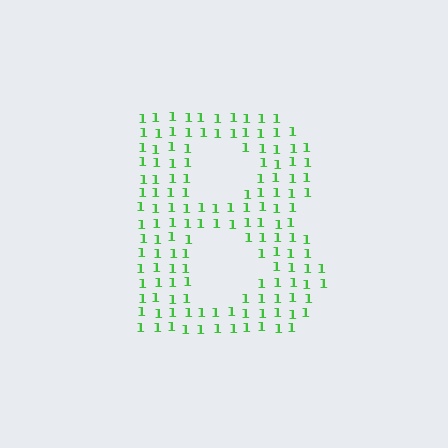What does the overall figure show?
The overall figure shows the letter B.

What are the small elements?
The small elements are digit 1's.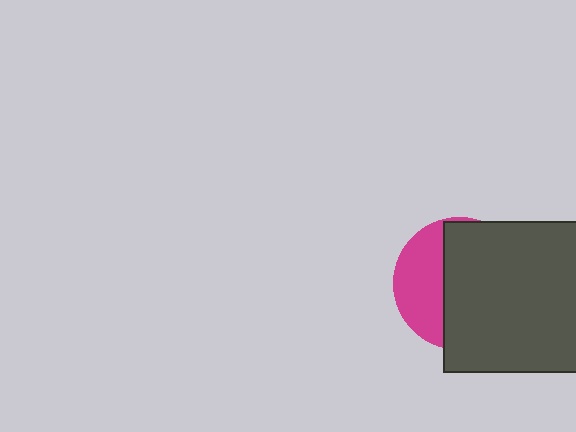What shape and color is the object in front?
The object in front is a dark gray square.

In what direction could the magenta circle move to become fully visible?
The magenta circle could move left. That would shift it out from behind the dark gray square entirely.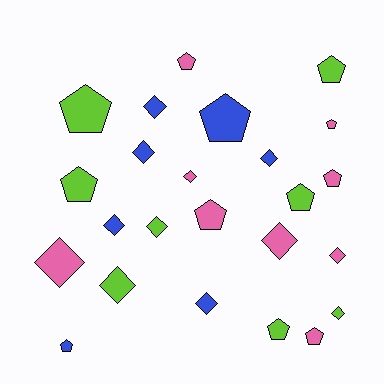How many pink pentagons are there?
There are 5 pink pentagons.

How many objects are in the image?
There are 24 objects.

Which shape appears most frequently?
Diamond, with 12 objects.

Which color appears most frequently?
Pink, with 9 objects.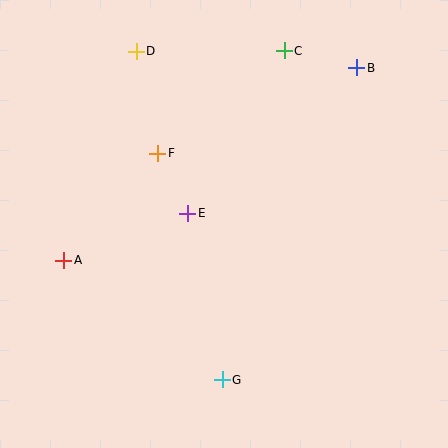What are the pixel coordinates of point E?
Point E is at (188, 213).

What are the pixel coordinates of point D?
Point D is at (136, 51).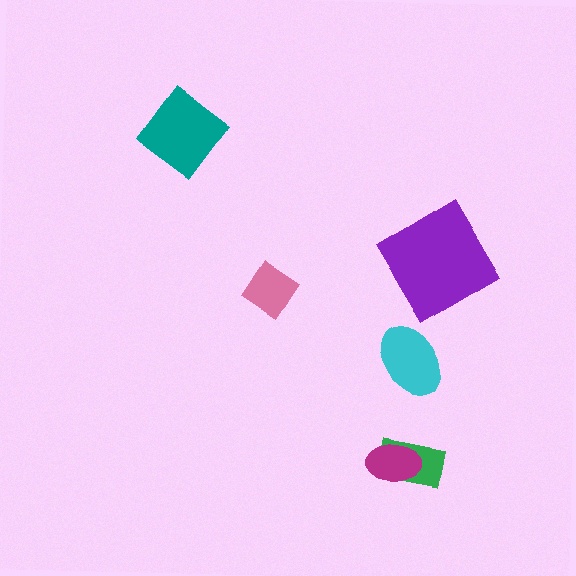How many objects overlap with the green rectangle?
1 object overlaps with the green rectangle.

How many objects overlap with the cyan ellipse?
0 objects overlap with the cyan ellipse.